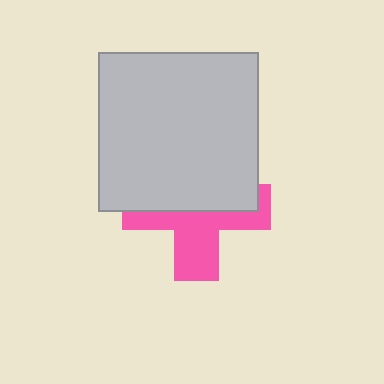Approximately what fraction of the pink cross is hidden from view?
Roughly 53% of the pink cross is hidden behind the light gray square.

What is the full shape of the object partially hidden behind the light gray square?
The partially hidden object is a pink cross.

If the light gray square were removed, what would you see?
You would see the complete pink cross.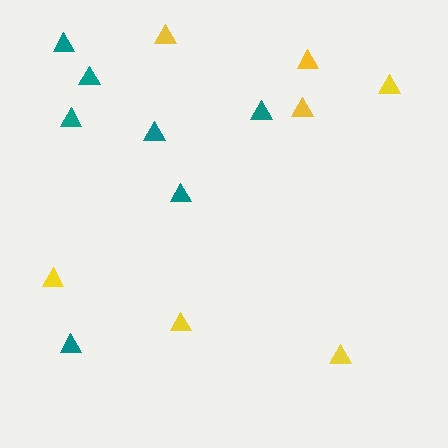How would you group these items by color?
There are 2 groups: one group of teal triangles (7) and one group of yellow triangles (7).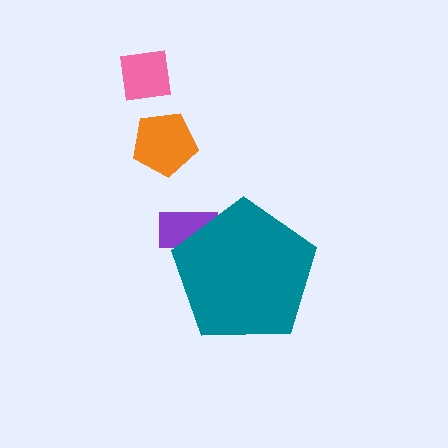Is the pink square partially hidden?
No, the pink square is fully visible.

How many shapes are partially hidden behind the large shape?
1 shape is partially hidden.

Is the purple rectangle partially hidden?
Yes, the purple rectangle is partially hidden behind the teal pentagon.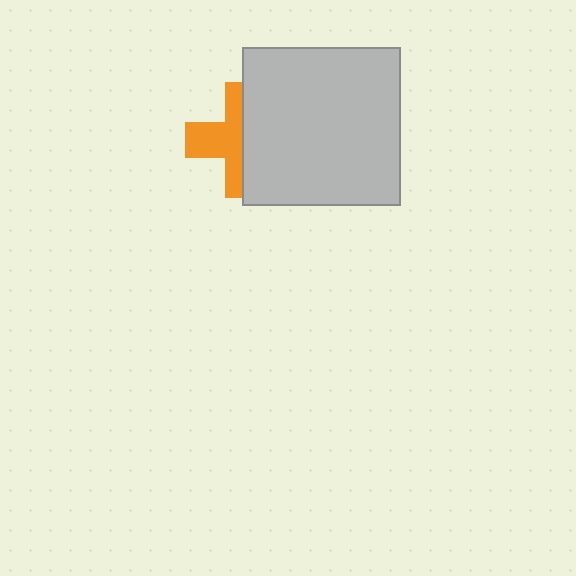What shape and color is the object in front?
The object in front is a light gray square.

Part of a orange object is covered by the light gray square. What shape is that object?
It is a cross.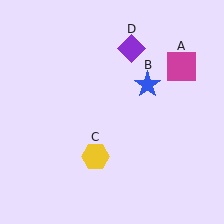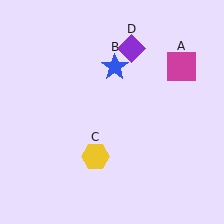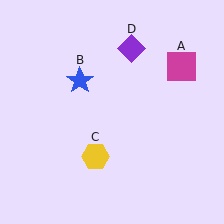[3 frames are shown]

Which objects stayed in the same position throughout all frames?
Magenta square (object A) and yellow hexagon (object C) and purple diamond (object D) remained stationary.